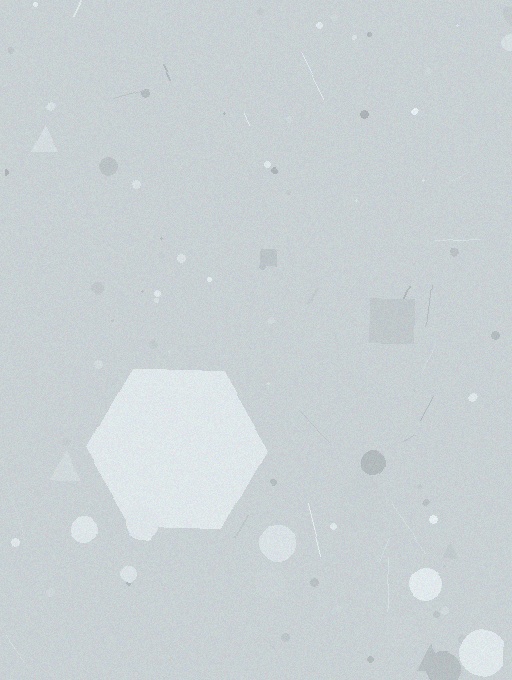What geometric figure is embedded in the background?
A hexagon is embedded in the background.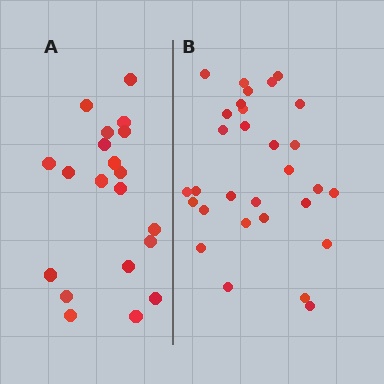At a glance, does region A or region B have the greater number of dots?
Region B (the right region) has more dots.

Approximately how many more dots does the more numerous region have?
Region B has roughly 10 or so more dots than region A.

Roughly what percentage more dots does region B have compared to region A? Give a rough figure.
About 50% more.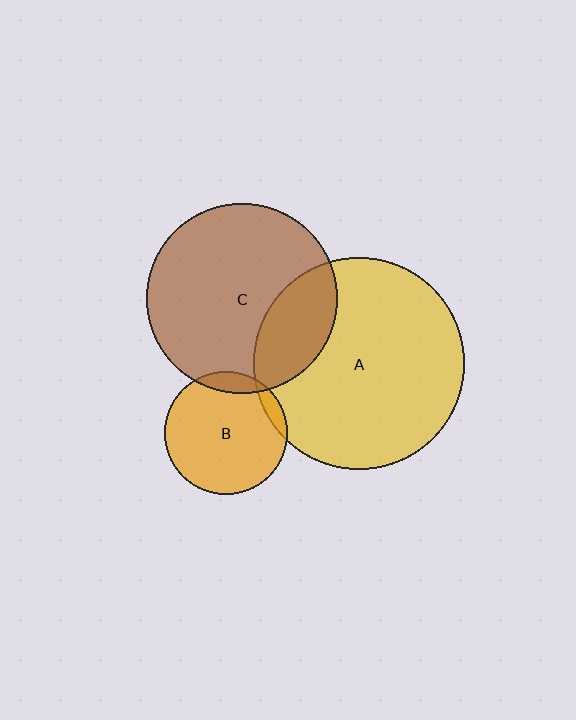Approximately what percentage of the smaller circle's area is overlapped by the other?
Approximately 25%.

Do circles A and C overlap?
Yes.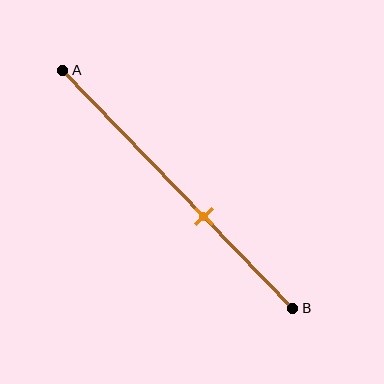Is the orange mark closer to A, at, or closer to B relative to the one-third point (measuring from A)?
The orange mark is closer to point B than the one-third point of segment AB.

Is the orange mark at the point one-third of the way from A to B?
No, the mark is at about 60% from A, not at the 33% one-third point.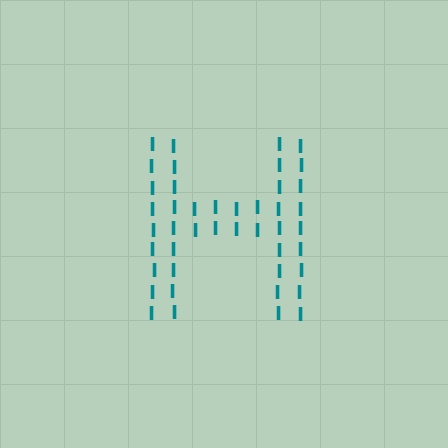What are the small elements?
The small elements are letter I's.